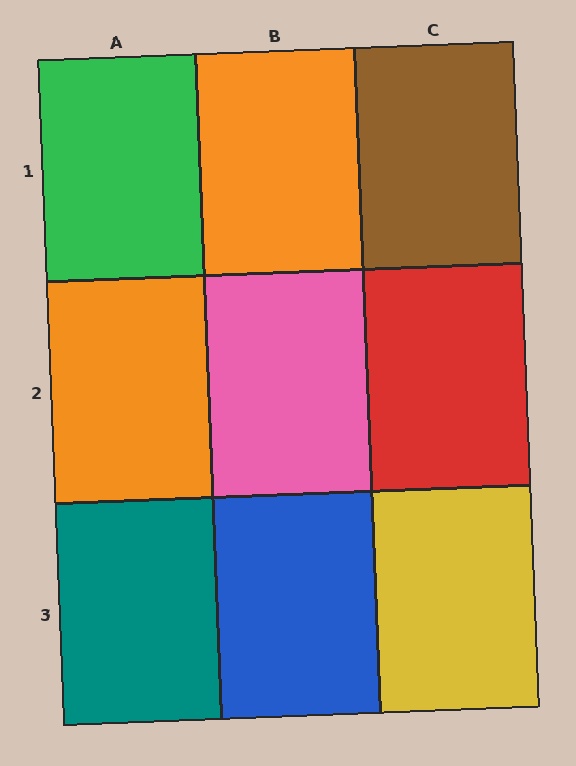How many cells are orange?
2 cells are orange.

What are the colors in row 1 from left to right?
Green, orange, brown.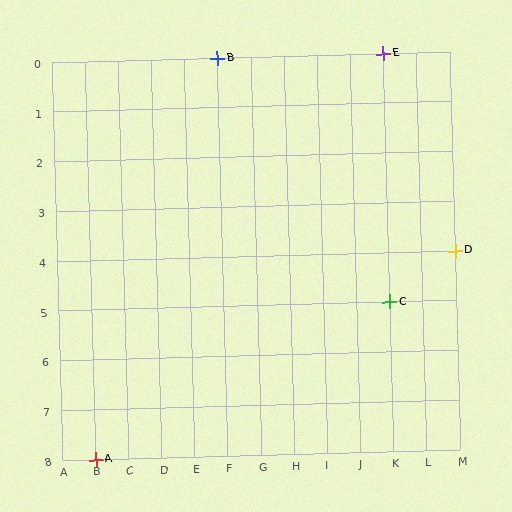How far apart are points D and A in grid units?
Points D and A are 11 columns and 4 rows apart (about 11.7 grid units diagonally).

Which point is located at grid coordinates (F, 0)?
Point B is at (F, 0).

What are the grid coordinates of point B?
Point B is at grid coordinates (F, 0).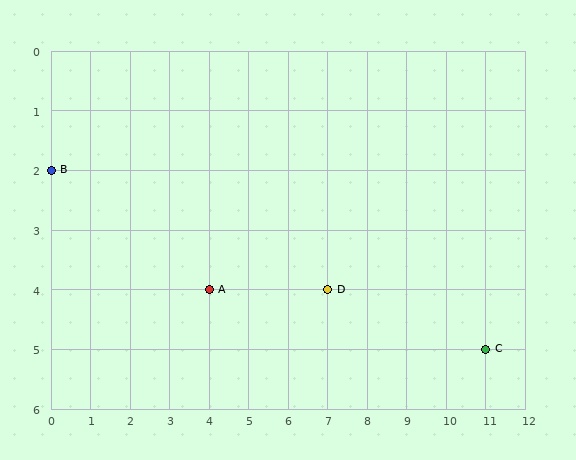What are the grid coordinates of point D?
Point D is at grid coordinates (7, 4).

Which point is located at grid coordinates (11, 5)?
Point C is at (11, 5).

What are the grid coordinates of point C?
Point C is at grid coordinates (11, 5).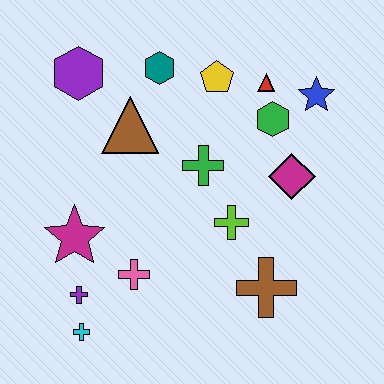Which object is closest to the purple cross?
The cyan cross is closest to the purple cross.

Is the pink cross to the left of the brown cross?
Yes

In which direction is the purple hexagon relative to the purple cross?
The purple hexagon is above the purple cross.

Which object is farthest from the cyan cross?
The blue star is farthest from the cyan cross.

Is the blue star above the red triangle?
No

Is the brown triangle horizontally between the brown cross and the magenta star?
Yes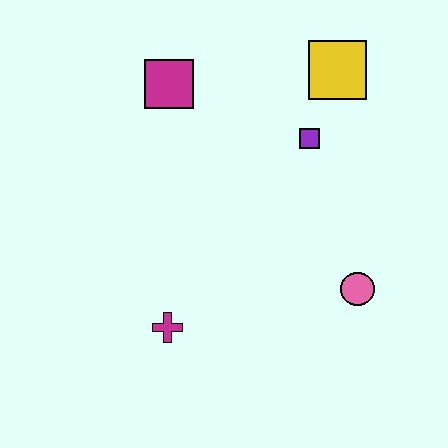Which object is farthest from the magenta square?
The pink circle is farthest from the magenta square.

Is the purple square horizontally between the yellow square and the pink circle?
No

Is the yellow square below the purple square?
No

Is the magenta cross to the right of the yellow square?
No